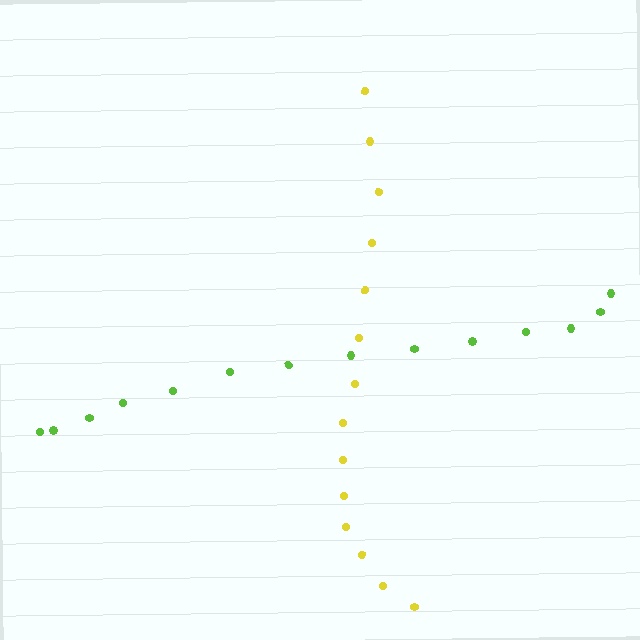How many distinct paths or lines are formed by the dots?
There are 2 distinct paths.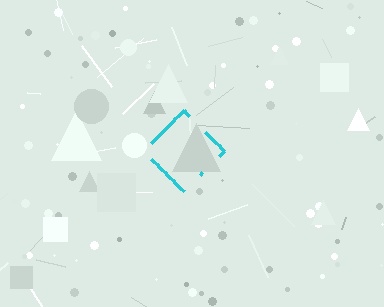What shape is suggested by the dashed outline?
The dashed outline suggests a diamond.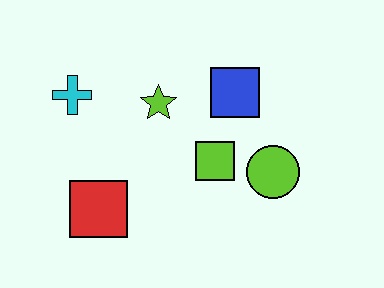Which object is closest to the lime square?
The lime circle is closest to the lime square.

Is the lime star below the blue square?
Yes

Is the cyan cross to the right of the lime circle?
No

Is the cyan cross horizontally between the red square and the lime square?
No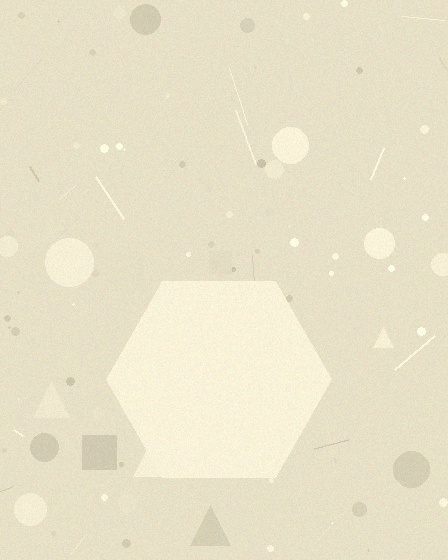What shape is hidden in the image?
A hexagon is hidden in the image.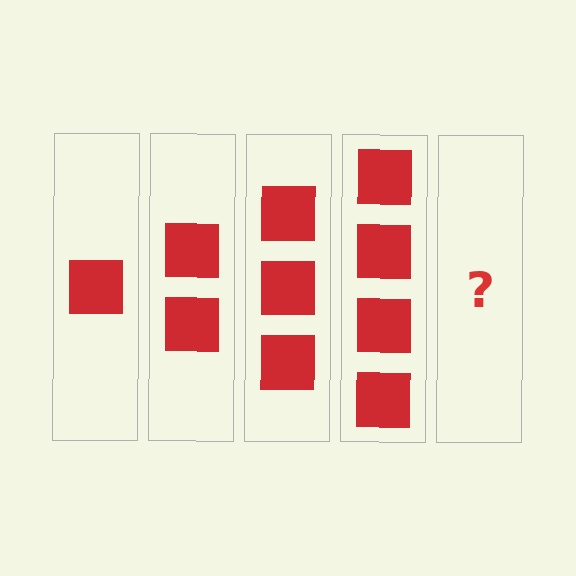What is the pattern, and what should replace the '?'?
The pattern is that each step adds one more square. The '?' should be 5 squares.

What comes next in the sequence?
The next element should be 5 squares.